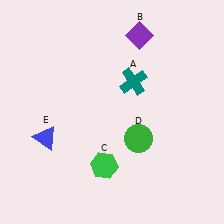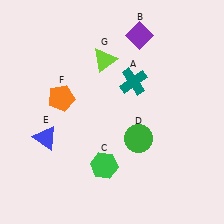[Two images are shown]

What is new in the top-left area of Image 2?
A lime triangle (G) was added in the top-left area of Image 2.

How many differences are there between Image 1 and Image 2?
There are 2 differences between the two images.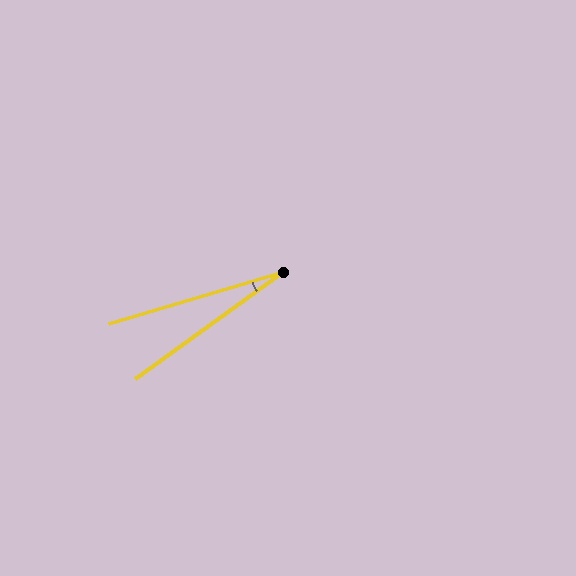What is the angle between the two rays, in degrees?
Approximately 19 degrees.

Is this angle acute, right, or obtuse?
It is acute.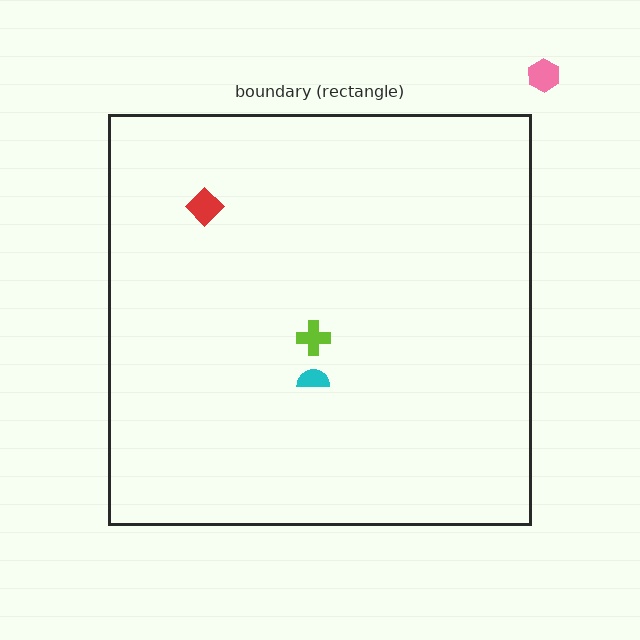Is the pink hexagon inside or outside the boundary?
Outside.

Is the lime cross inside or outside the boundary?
Inside.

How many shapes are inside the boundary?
3 inside, 1 outside.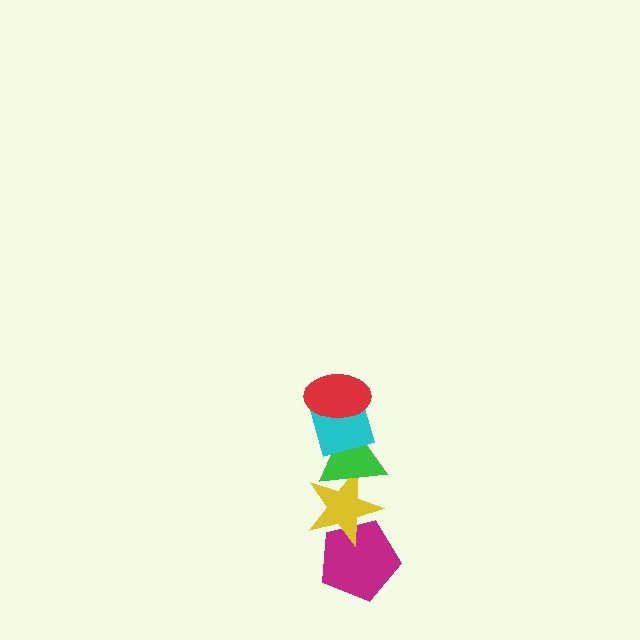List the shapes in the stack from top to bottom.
From top to bottom: the red ellipse, the cyan diamond, the green triangle, the yellow star, the magenta pentagon.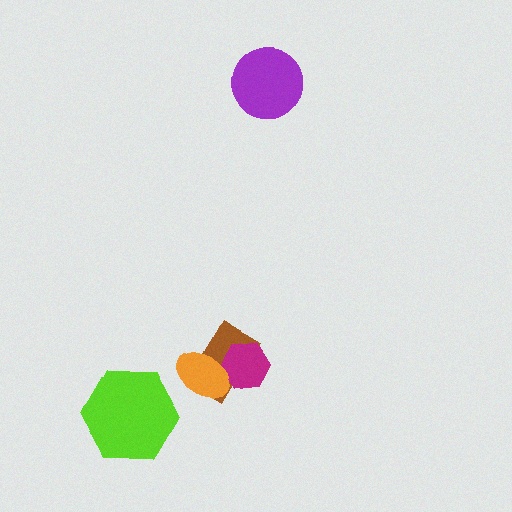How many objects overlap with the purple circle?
0 objects overlap with the purple circle.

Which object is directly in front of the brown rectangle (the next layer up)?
The magenta hexagon is directly in front of the brown rectangle.